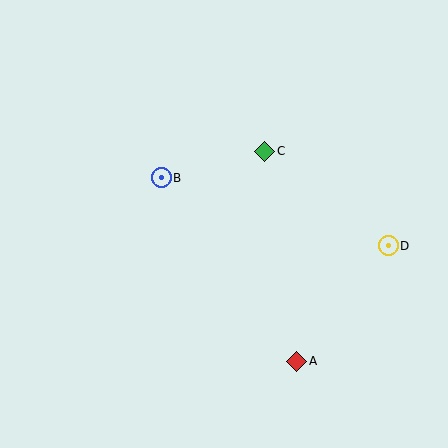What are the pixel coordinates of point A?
Point A is at (297, 361).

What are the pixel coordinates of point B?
Point B is at (161, 178).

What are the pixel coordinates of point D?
Point D is at (388, 246).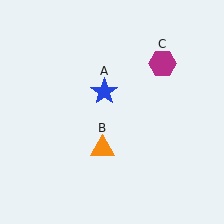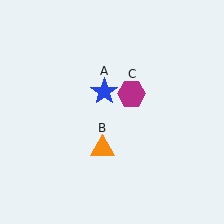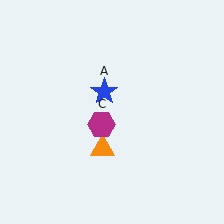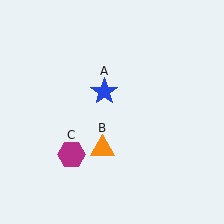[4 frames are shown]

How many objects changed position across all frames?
1 object changed position: magenta hexagon (object C).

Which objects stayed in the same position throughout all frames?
Blue star (object A) and orange triangle (object B) remained stationary.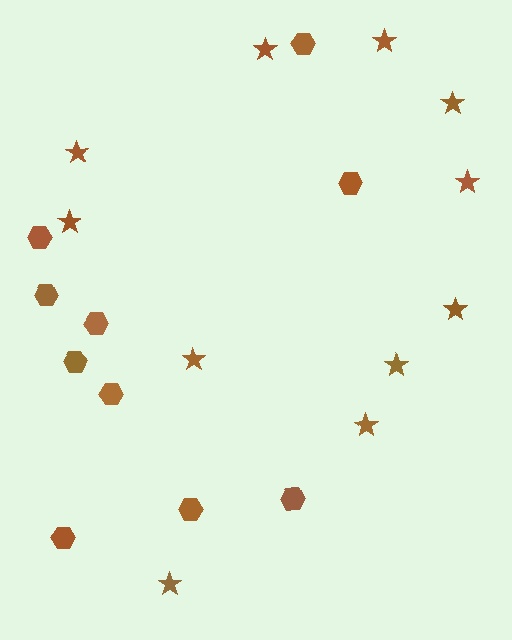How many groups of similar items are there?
There are 2 groups: one group of hexagons (10) and one group of stars (11).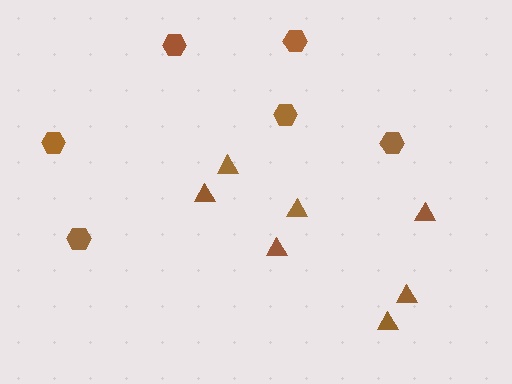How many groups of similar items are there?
There are 2 groups: one group of triangles (7) and one group of hexagons (6).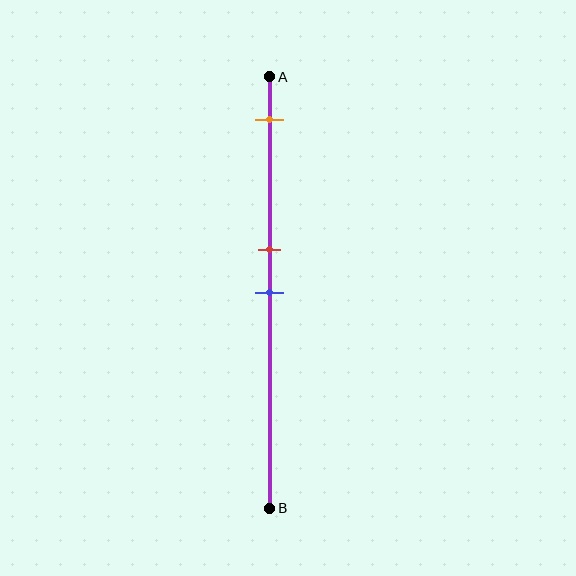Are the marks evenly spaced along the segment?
No, the marks are not evenly spaced.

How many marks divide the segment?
There are 3 marks dividing the segment.